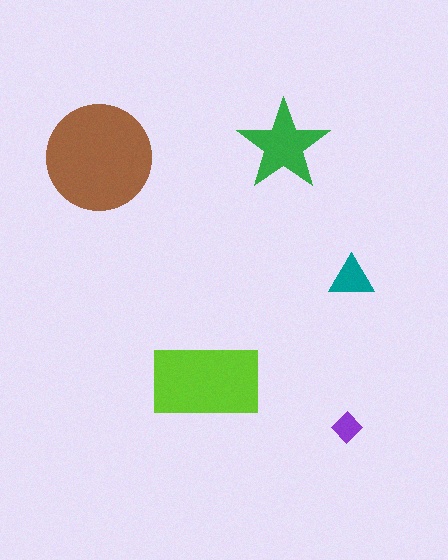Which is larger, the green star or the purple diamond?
The green star.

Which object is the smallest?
The purple diamond.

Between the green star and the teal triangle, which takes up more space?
The green star.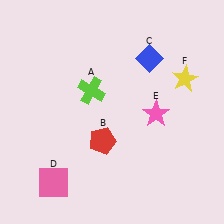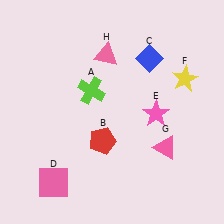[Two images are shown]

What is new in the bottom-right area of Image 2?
A pink triangle (G) was added in the bottom-right area of Image 2.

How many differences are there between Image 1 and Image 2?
There are 2 differences between the two images.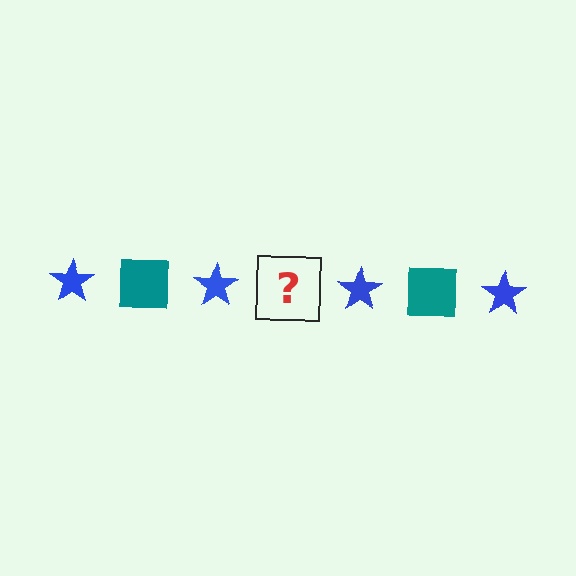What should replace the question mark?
The question mark should be replaced with a teal square.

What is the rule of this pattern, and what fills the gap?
The rule is that the pattern alternates between blue star and teal square. The gap should be filled with a teal square.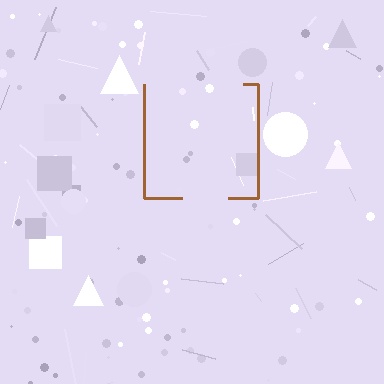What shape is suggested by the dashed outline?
The dashed outline suggests a square.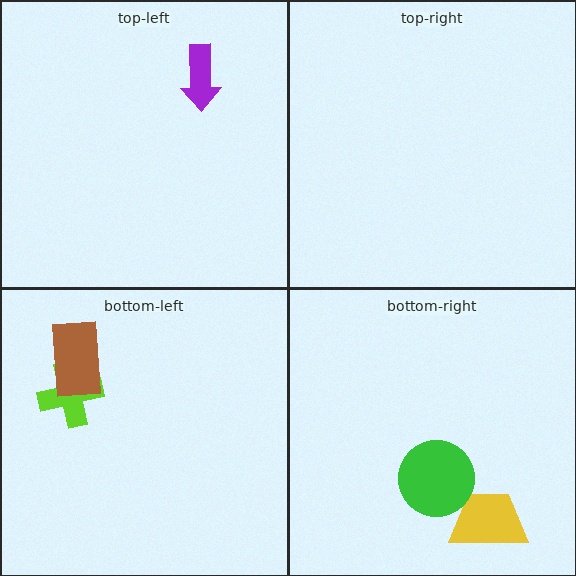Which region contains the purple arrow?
The top-left region.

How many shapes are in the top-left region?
1.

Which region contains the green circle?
The bottom-right region.